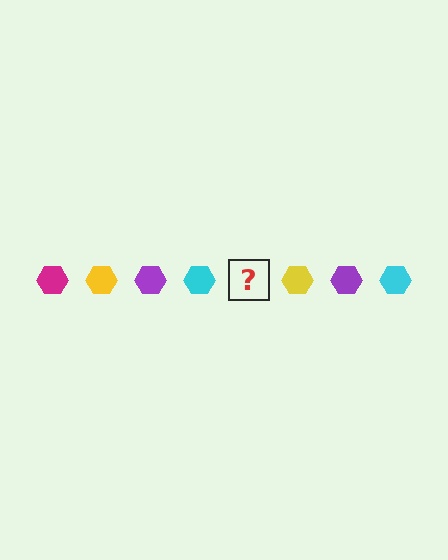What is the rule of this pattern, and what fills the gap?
The rule is that the pattern cycles through magenta, yellow, purple, cyan hexagons. The gap should be filled with a magenta hexagon.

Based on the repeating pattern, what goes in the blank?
The blank should be a magenta hexagon.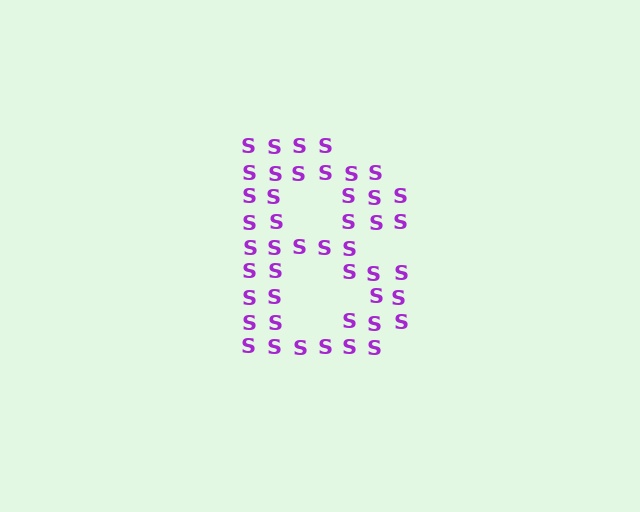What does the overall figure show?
The overall figure shows the letter B.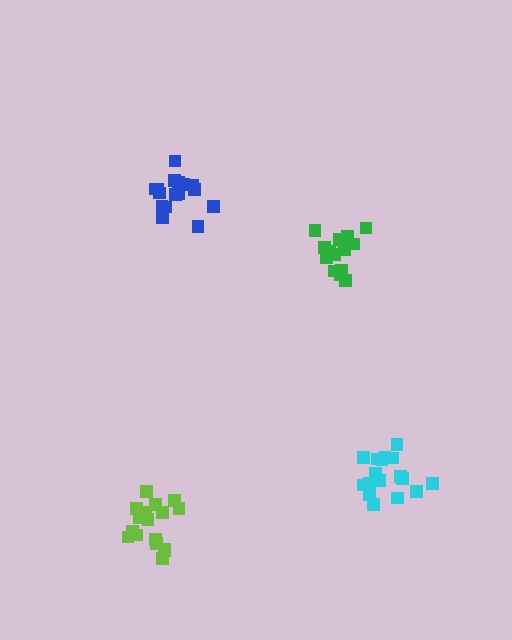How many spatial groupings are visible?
There are 4 spatial groupings.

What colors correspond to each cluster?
The clusters are colored: green, lime, blue, cyan.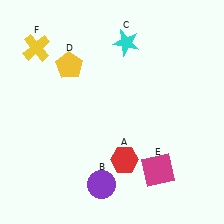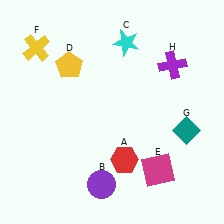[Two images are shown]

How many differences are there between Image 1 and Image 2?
There are 2 differences between the two images.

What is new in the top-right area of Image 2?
A purple cross (H) was added in the top-right area of Image 2.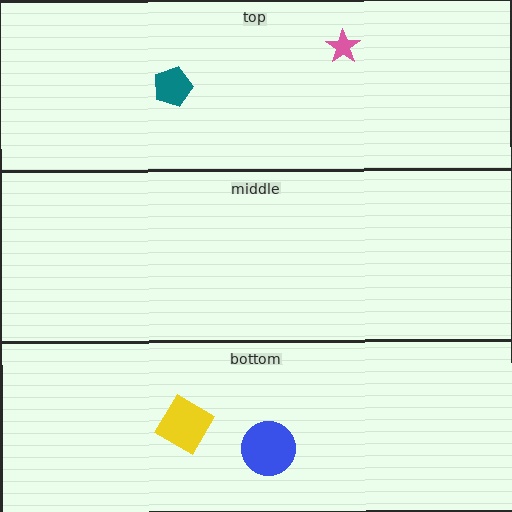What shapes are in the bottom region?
The yellow diamond, the blue circle.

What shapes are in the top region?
The pink star, the teal pentagon.